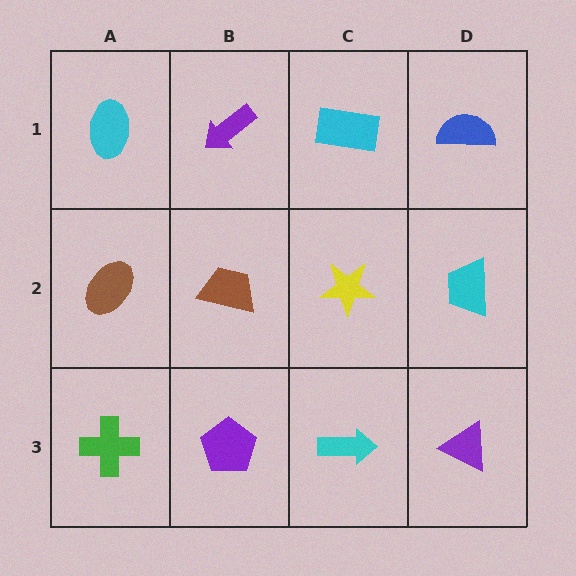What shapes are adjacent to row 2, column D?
A blue semicircle (row 1, column D), a purple triangle (row 3, column D), a yellow star (row 2, column C).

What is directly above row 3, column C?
A yellow star.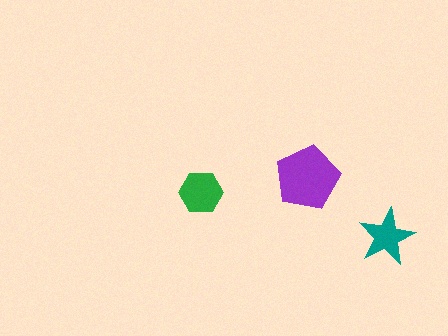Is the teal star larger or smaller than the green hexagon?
Smaller.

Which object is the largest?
The purple pentagon.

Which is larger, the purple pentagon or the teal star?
The purple pentagon.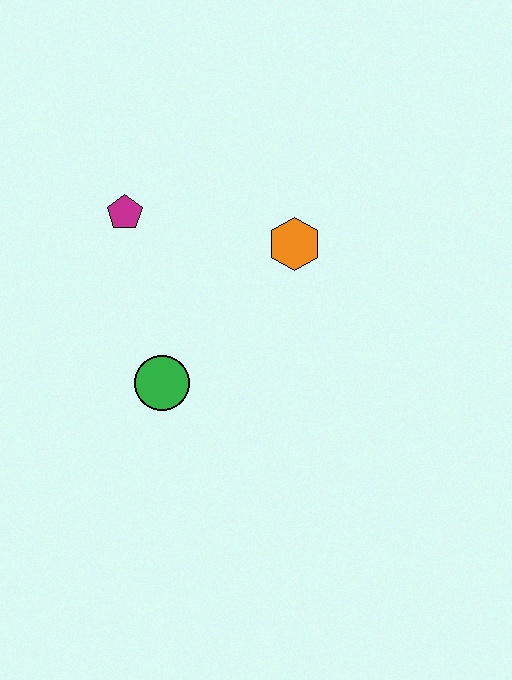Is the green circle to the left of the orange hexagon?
Yes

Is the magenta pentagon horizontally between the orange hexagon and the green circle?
No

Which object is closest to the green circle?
The magenta pentagon is closest to the green circle.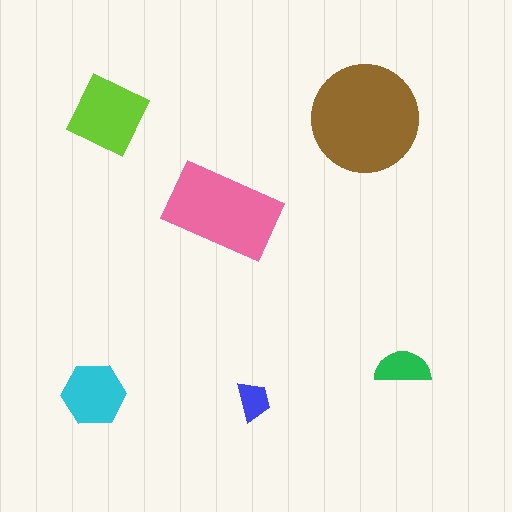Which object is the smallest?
The blue trapezoid.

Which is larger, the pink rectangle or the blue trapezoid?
The pink rectangle.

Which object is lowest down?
The blue trapezoid is bottommost.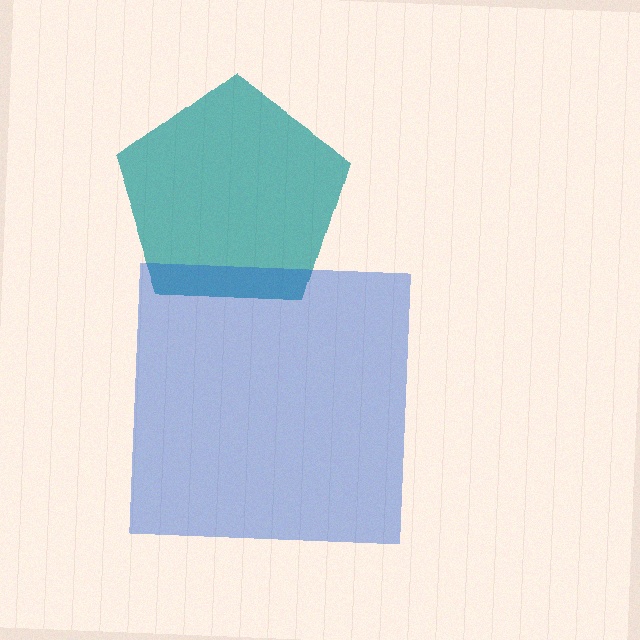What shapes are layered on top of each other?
The layered shapes are: a teal pentagon, a blue square.